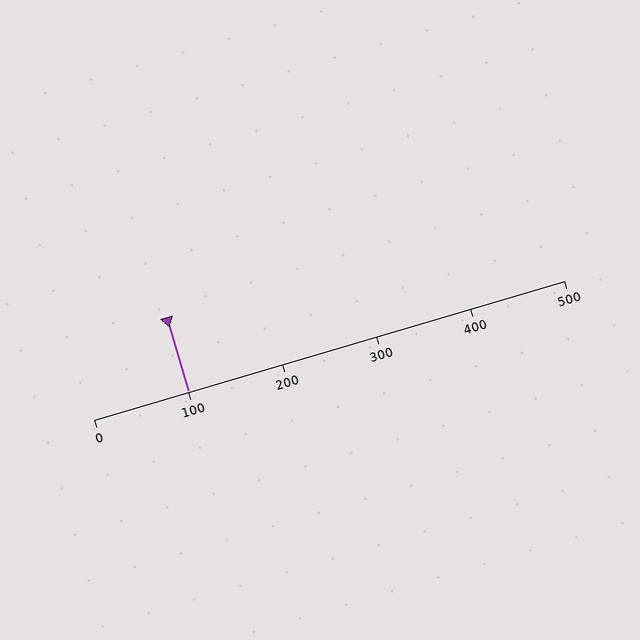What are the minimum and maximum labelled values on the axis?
The axis runs from 0 to 500.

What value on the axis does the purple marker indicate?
The marker indicates approximately 100.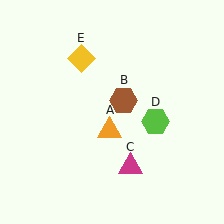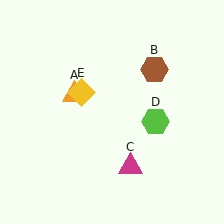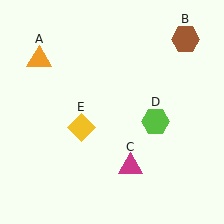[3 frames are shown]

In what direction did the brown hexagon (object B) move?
The brown hexagon (object B) moved up and to the right.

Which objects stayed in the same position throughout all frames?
Magenta triangle (object C) and lime hexagon (object D) remained stationary.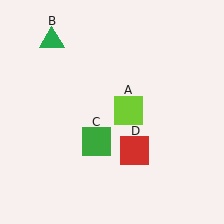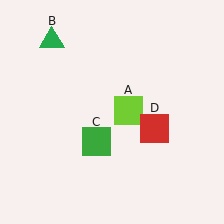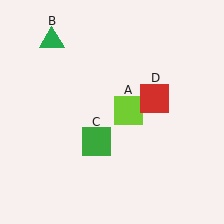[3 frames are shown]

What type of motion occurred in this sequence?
The red square (object D) rotated counterclockwise around the center of the scene.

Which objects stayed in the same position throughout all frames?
Lime square (object A) and green triangle (object B) and green square (object C) remained stationary.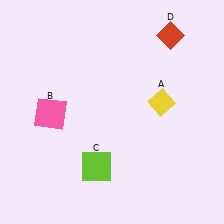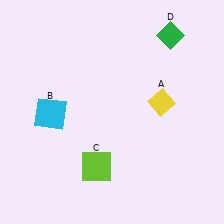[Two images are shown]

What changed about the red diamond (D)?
In Image 1, D is red. In Image 2, it changed to green.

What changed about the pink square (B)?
In Image 1, B is pink. In Image 2, it changed to cyan.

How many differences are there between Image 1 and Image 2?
There are 2 differences between the two images.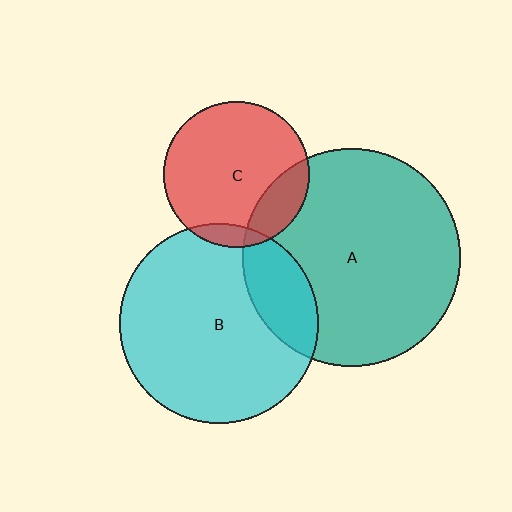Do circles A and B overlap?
Yes.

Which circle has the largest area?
Circle A (teal).